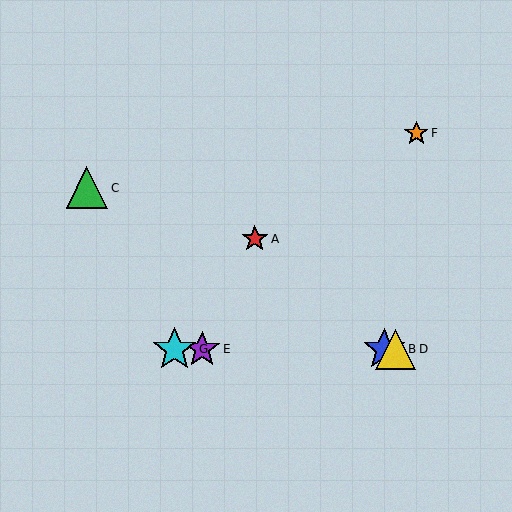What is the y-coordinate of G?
Object G is at y≈349.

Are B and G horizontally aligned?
Yes, both are at y≈349.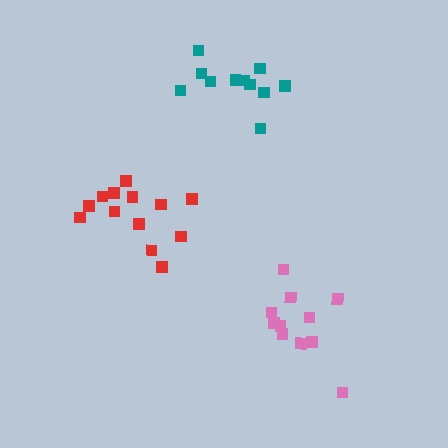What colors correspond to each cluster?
The clusters are colored: red, pink, teal.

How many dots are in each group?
Group 1: 13 dots, Group 2: 11 dots, Group 3: 11 dots (35 total).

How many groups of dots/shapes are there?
There are 3 groups.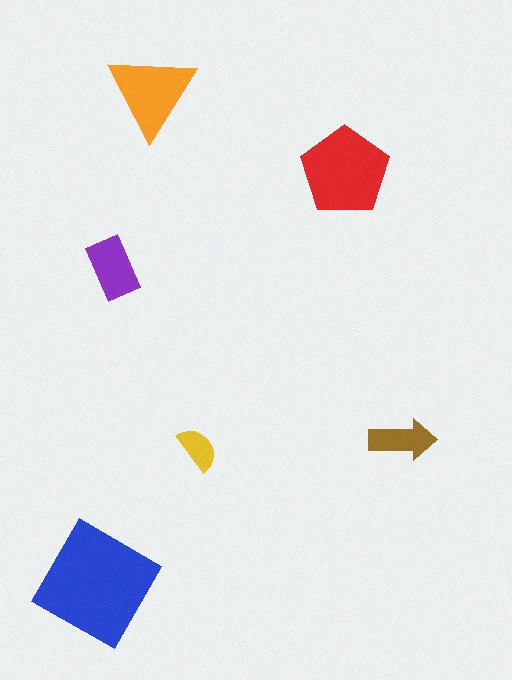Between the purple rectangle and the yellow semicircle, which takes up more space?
The purple rectangle.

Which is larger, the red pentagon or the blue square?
The blue square.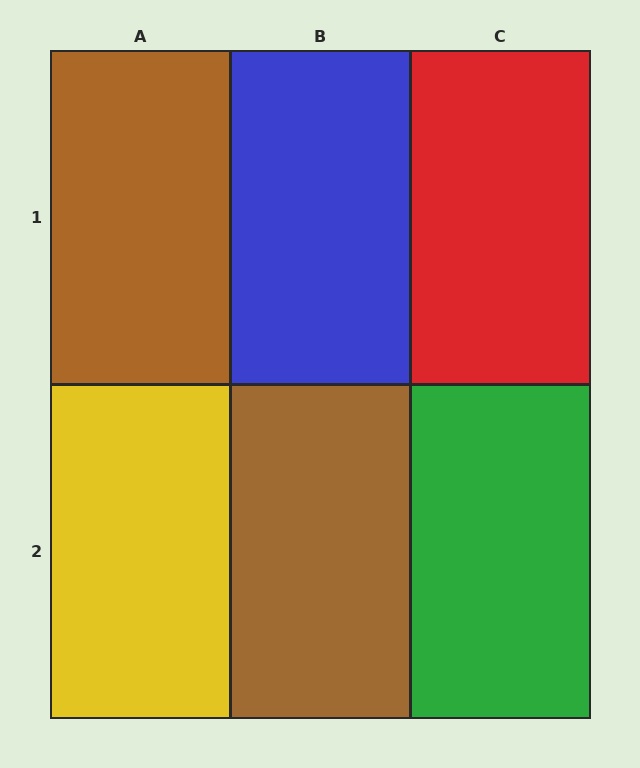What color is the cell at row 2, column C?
Green.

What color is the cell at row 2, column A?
Yellow.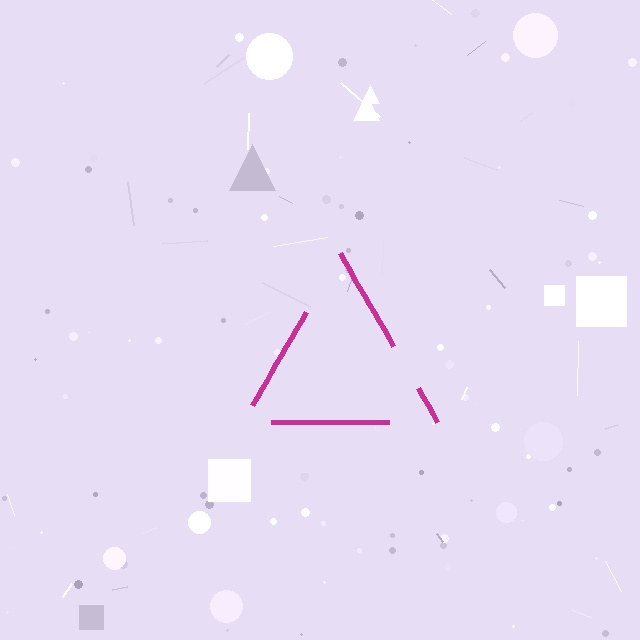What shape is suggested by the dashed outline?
The dashed outline suggests a triangle.